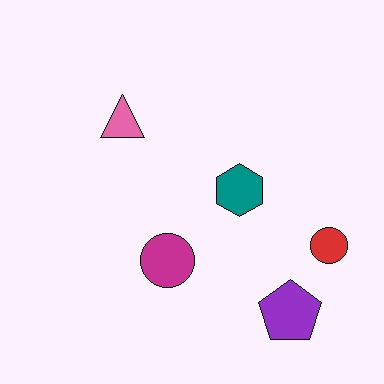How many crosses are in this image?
There are no crosses.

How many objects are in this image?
There are 5 objects.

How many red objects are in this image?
There is 1 red object.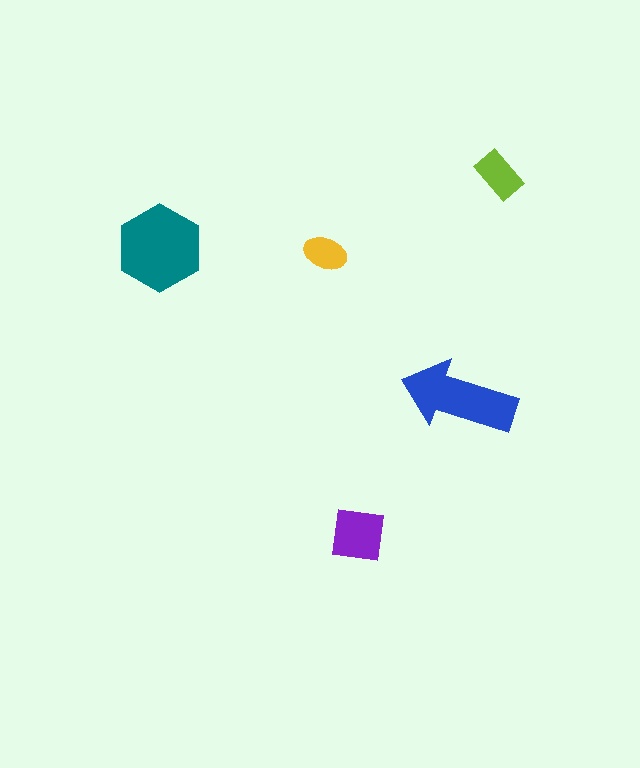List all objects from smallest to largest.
The yellow ellipse, the lime rectangle, the purple square, the blue arrow, the teal hexagon.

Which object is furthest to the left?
The teal hexagon is leftmost.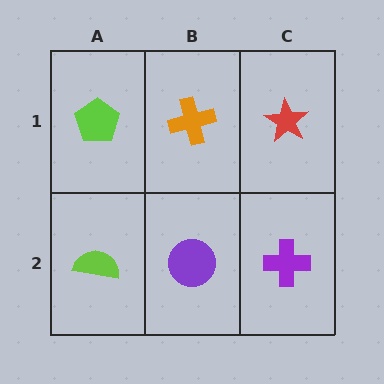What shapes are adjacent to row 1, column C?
A purple cross (row 2, column C), an orange cross (row 1, column B).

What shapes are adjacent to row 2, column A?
A lime pentagon (row 1, column A), a purple circle (row 2, column B).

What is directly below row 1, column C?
A purple cross.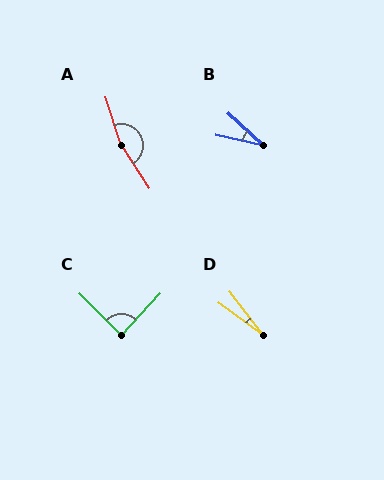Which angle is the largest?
A, at approximately 165 degrees.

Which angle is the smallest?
D, at approximately 17 degrees.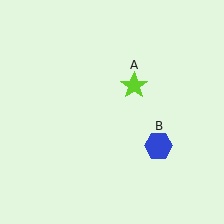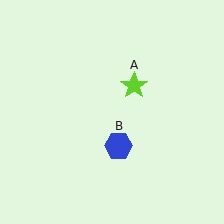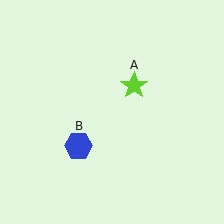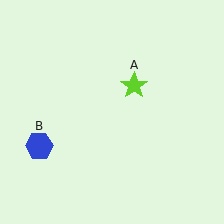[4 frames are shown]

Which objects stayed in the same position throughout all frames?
Lime star (object A) remained stationary.